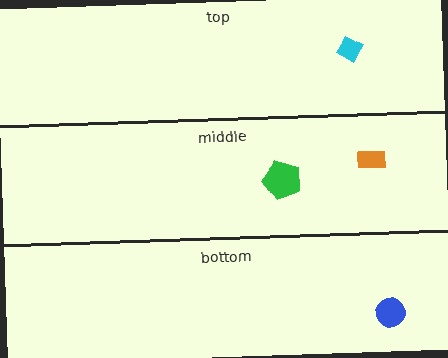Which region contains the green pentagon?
The middle region.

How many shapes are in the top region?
1.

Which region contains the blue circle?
The bottom region.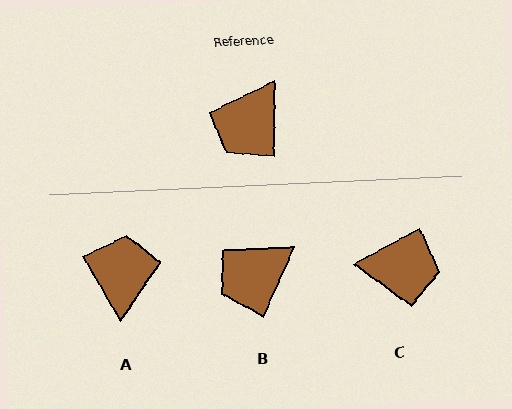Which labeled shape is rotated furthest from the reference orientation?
A, about 150 degrees away.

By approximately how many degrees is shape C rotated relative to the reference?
Approximately 118 degrees counter-clockwise.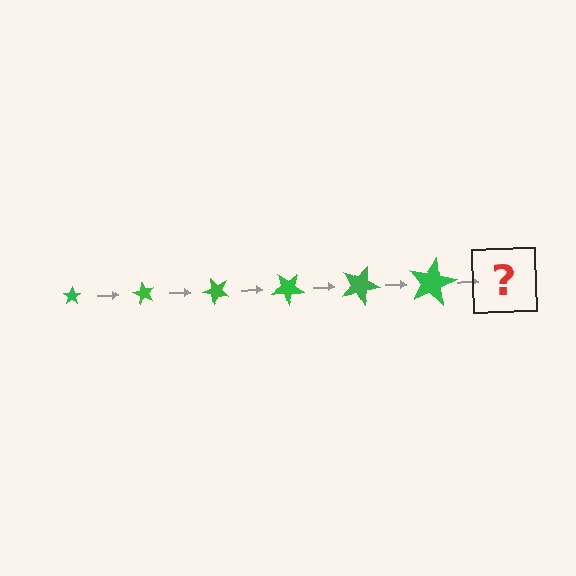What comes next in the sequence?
The next element should be a star, larger than the previous one and rotated 360 degrees from the start.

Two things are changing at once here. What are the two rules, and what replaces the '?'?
The two rules are that the star grows larger each step and it rotates 60 degrees each step. The '?' should be a star, larger than the previous one and rotated 360 degrees from the start.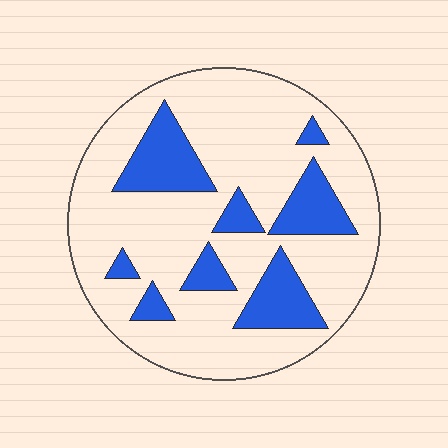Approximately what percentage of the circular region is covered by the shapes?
Approximately 25%.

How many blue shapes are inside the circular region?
8.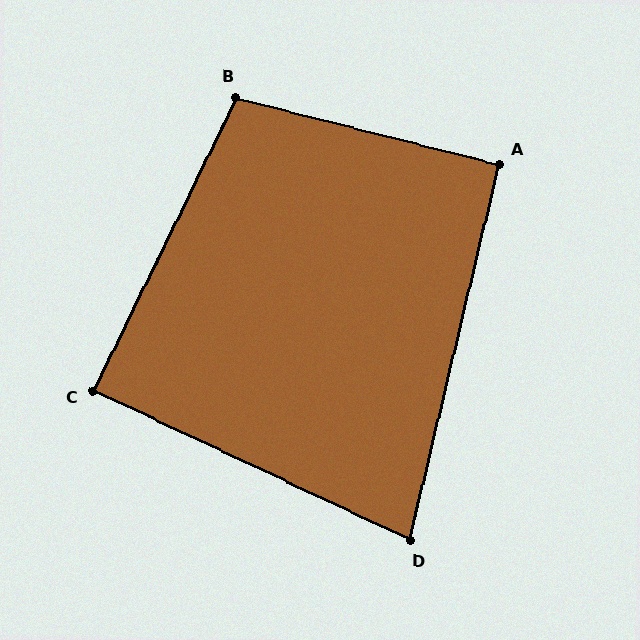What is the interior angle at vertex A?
Approximately 91 degrees (approximately right).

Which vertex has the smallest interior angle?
D, at approximately 78 degrees.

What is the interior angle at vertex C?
Approximately 89 degrees (approximately right).